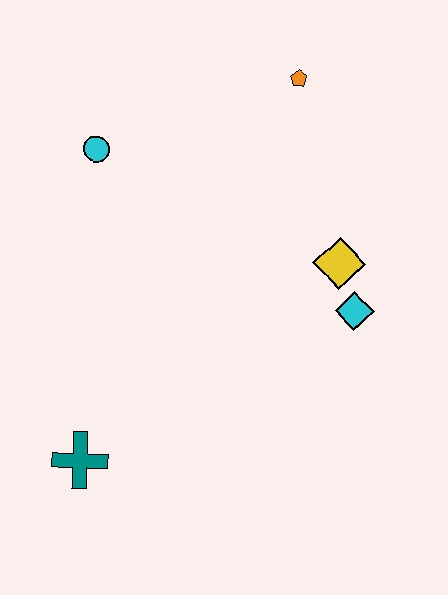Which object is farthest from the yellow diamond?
The teal cross is farthest from the yellow diamond.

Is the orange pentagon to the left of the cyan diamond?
Yes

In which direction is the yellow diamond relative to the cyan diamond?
The yellow diamond is above the cyan diamond.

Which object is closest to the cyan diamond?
The yellow diamond is closest to the cyan diamond.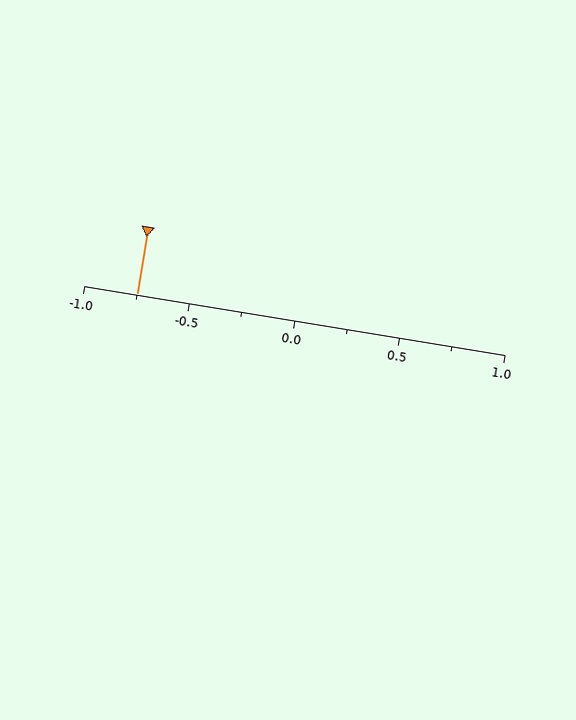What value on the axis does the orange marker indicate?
The marker indicates approximately -0.75.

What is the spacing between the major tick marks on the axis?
The major ticks are spaced 0.5 apart.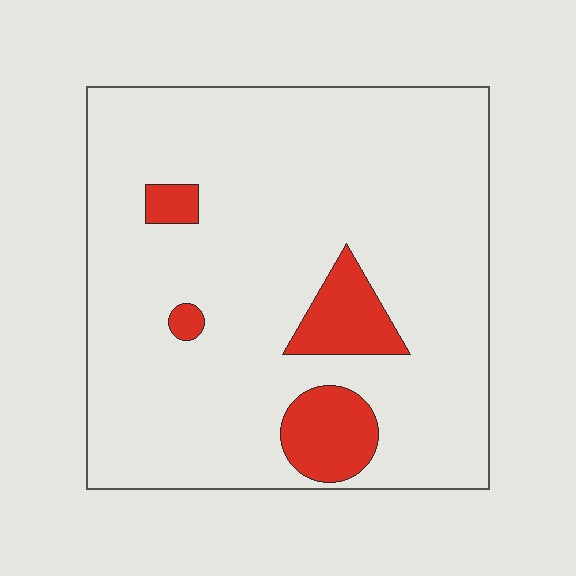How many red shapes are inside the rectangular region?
4.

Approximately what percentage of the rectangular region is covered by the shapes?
Approximately 10%.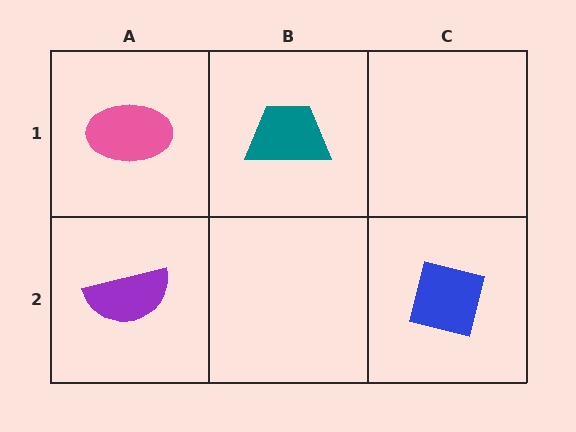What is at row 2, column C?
A blue square.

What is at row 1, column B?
A teal trapezoid.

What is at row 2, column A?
A purple semicircle.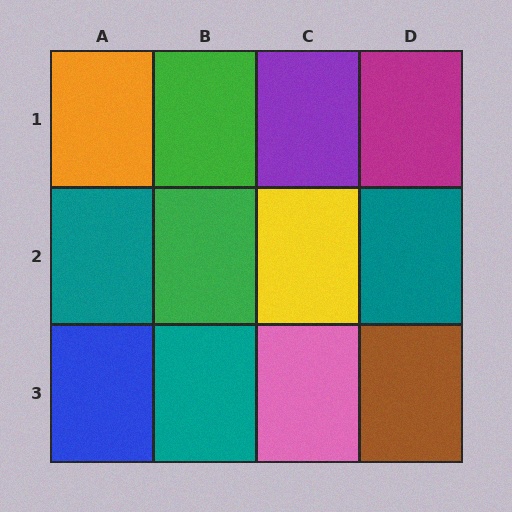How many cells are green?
2 cells are green.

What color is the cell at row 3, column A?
Blue.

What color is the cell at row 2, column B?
Green.